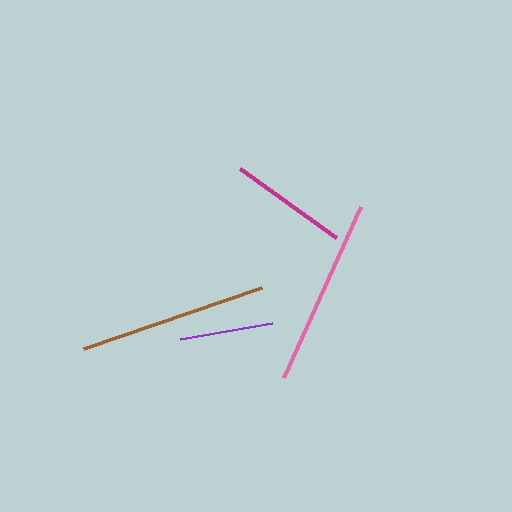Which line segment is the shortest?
The purple line is the shortest at approximately 93 pixels.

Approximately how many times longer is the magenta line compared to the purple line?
The magenta line is approximately 1.3 times the length of the purple line.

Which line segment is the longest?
The brown line is the longest at approximately 188 pixels.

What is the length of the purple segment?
The purple segment is approximately 93 pixels long.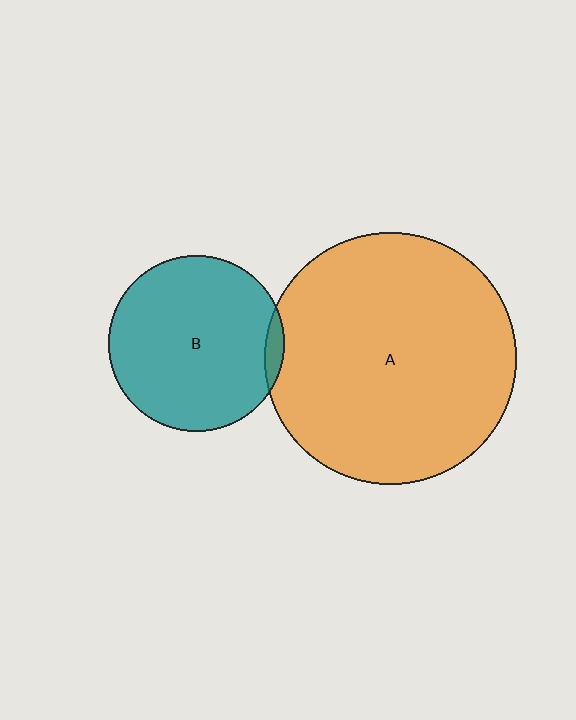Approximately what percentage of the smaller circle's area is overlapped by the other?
Approximately 5%.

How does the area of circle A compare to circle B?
Approximately 2.0 times.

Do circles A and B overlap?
Yes.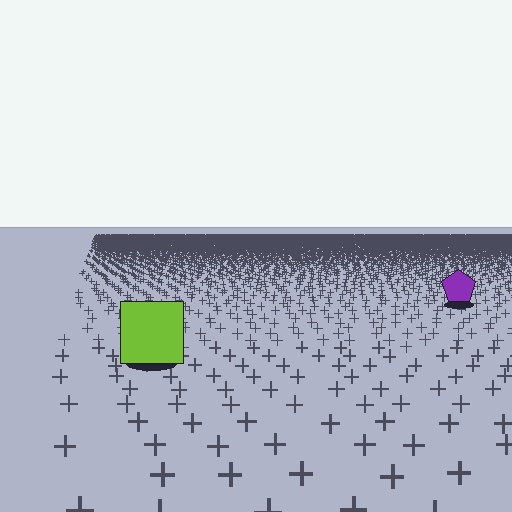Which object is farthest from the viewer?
The purple pentagon is farthest from the viewer. It appears smaller and the ground texture around it is denser.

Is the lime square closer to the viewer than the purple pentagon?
Yes. The lime square is closer — you can tell from the texture gradient: the ground texture is coarser near it.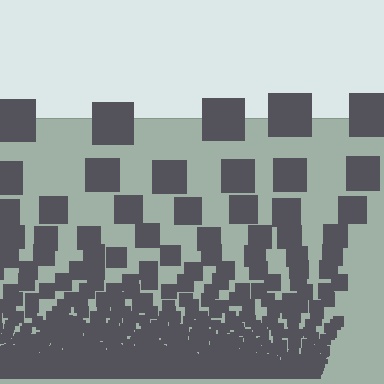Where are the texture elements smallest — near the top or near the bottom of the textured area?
Near the bottom.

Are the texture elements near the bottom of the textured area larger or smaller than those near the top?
Smaller. The gradient is inverted — elements near the bottom are smaller and denser.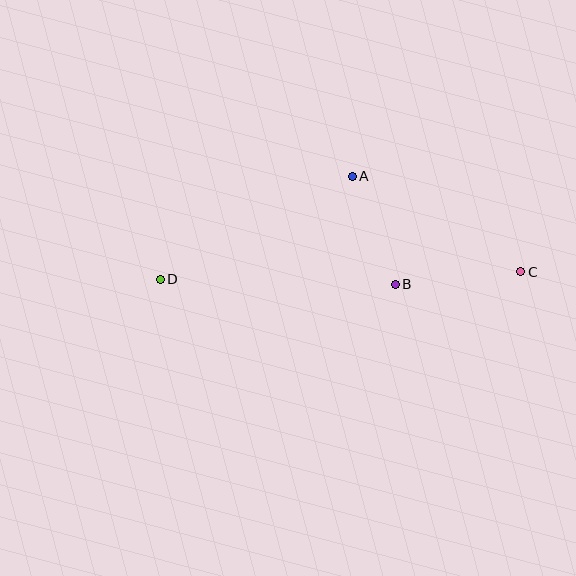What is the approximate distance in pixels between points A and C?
The distance between A and C is approximately 194 pixels.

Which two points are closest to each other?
Points A and B are closest to each other.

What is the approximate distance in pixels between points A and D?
The distance between A and D is approximately 218 pixels.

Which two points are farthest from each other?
Points C and D are farthest from each other.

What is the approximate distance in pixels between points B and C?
The distance between B and C is approximately 126 pixels.